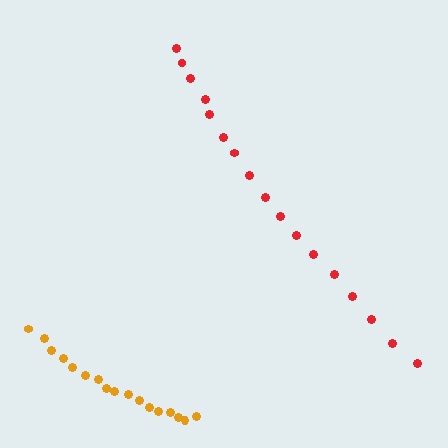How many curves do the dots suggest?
There are 2 distinct paths.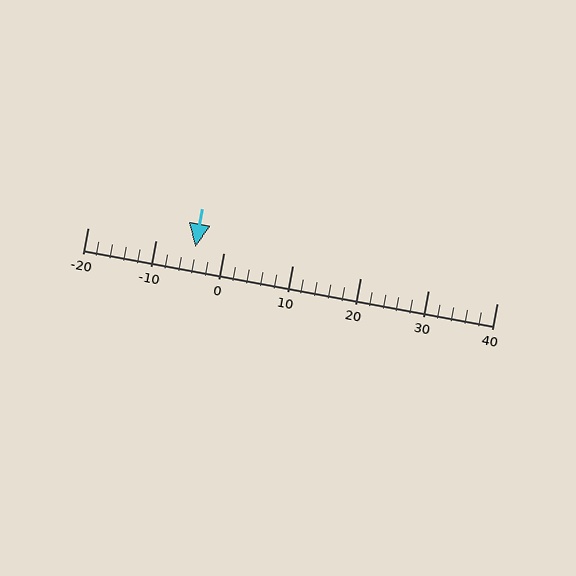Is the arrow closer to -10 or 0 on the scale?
The arrow is closer to 0.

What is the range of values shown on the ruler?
The ruler shows values from -20 to 40.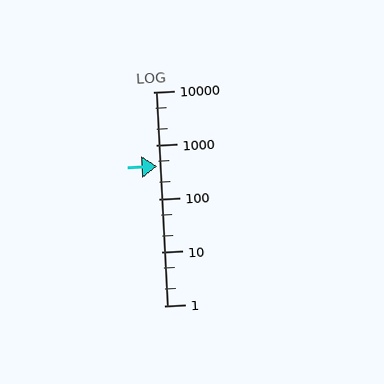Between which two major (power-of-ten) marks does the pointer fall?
The pointer is between 100 and 1000.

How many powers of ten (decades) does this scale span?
The scale spans 4 decades, from 1 to 10000.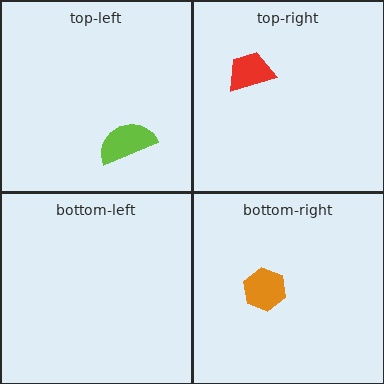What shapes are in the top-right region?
The red trapezoid.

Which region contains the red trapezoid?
The top-right region.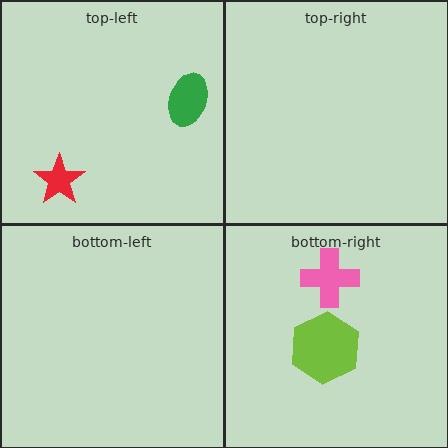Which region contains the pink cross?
The bottom-right region.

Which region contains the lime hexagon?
The bottom-right region.